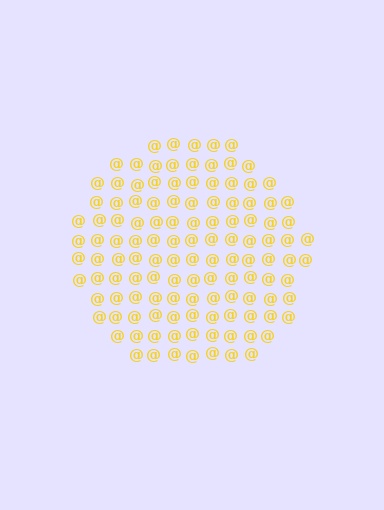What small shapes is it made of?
It is made of small at signs.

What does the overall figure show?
The overall figure shows a circle.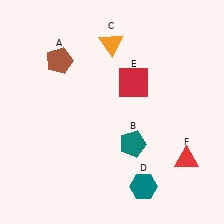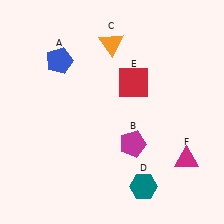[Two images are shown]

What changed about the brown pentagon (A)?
In Image 1, A is brown. In Image 2, it changed to blue.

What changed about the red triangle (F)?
In Image 1, F is red. In Image 2, it changed to magenta.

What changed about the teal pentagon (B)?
In Image 1, B is teal. In Image 2, it changed to magenta.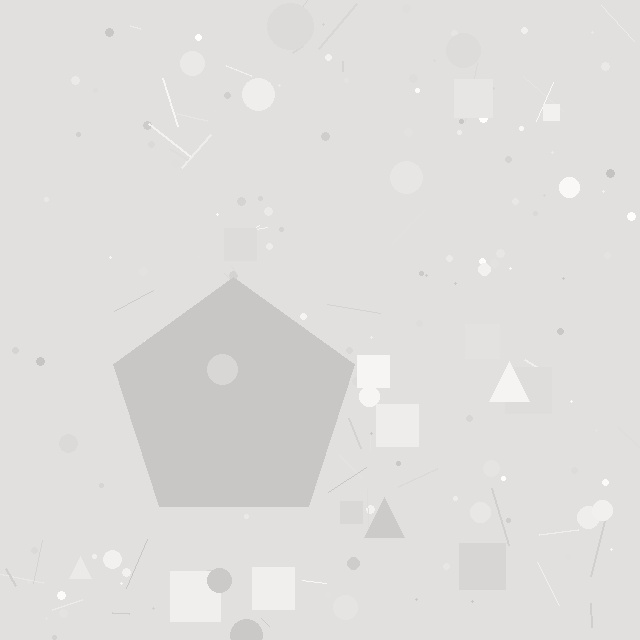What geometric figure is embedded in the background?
A pentagon is embedded in the background.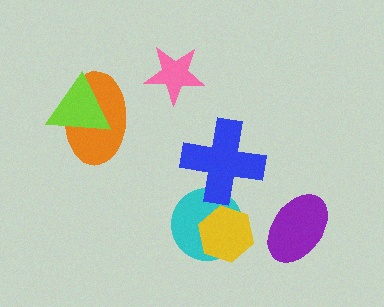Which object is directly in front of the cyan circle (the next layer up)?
The blue cross is directly in front of the cyan circle.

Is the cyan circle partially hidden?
Yes, it is partially covered by another shape.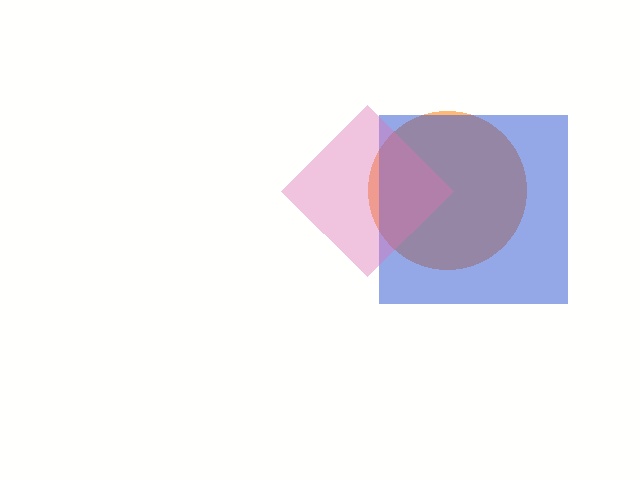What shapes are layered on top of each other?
The layered shapes are: an orange circle, a blue square, a pink diamond.